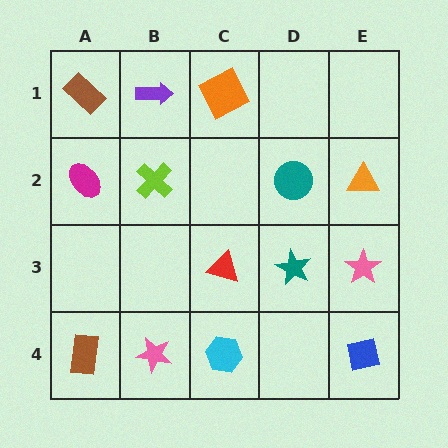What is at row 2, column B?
A lime cross.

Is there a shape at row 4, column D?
No, that cell is empty.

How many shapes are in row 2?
4 shapes.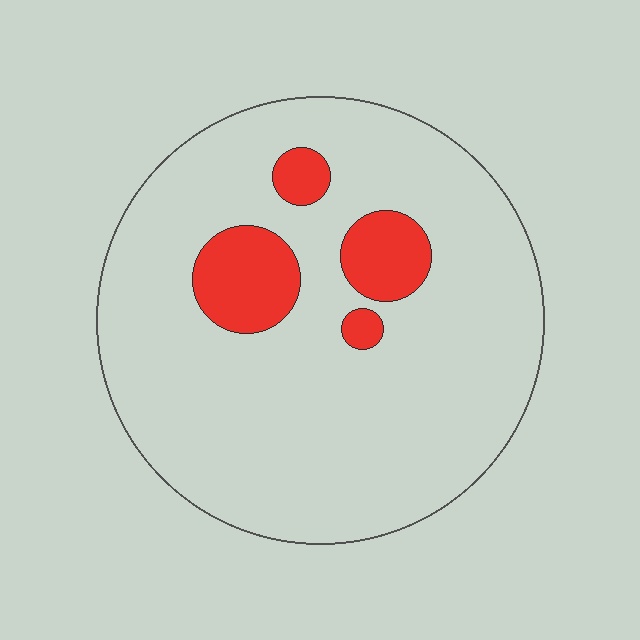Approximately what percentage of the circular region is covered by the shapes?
Approximately 15%.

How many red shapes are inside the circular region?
4.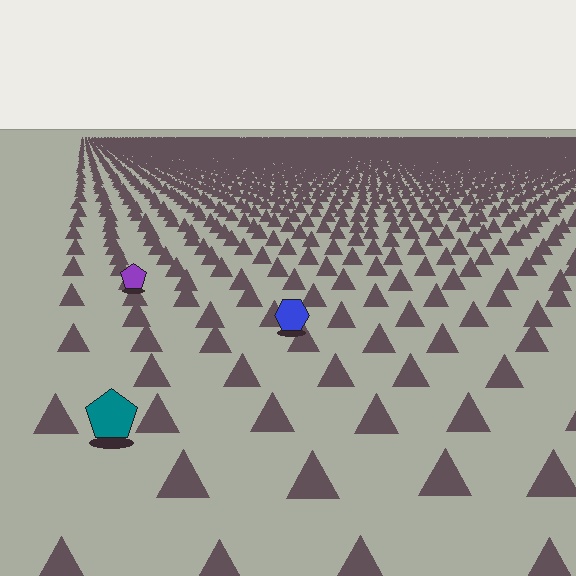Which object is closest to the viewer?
The teal pentagon is closest. The texture marks near it are larger and more spread out.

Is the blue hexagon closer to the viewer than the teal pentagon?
No. The teal pentagon is closer — you can tell from the texture gradient: the ground texture is coarser near it.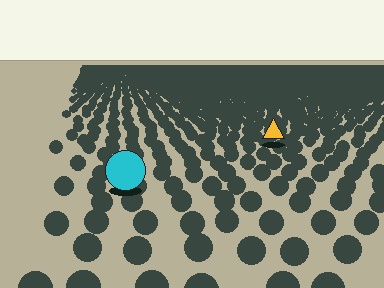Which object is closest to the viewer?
The cyan circle is closest. The texture marks near it are larger and more spread out.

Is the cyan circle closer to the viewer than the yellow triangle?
Yes. The cyan circle is closer — you can tell from the texture gradient: the ground texture is coarser near it.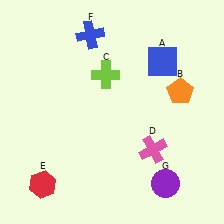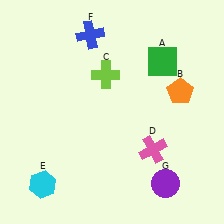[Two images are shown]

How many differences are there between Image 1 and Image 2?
There are 2 differences between the two images.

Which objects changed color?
A changed from blue to green. E changed from red to cyan.